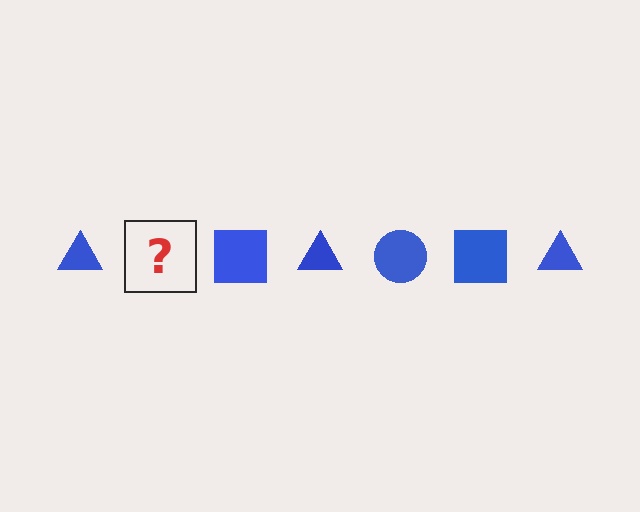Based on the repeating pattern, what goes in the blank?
The blank should be a blue circle.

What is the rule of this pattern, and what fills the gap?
The rule is that the pattern cycles through triangle, circle, square shapes in blue. The gap should be filled with a blue circle.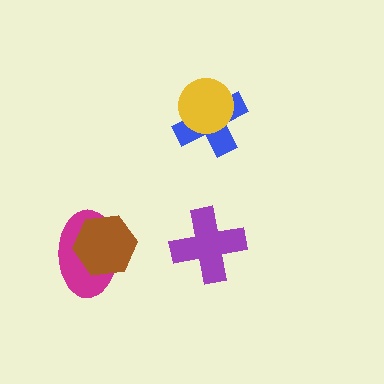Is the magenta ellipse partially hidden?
Yes, it is partially covered by another shape.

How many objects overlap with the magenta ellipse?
1 object overlaps with the magenta ellipse.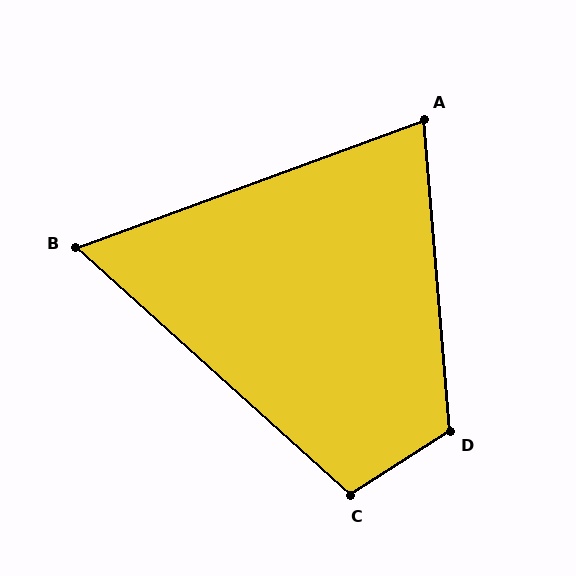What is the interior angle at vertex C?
Approximately 105 degrees (obtuse).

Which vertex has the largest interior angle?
D, at approximately 118 degrees.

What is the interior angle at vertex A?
Approximately 75 degrees (acute).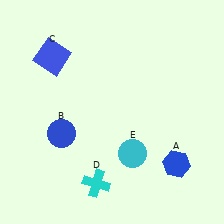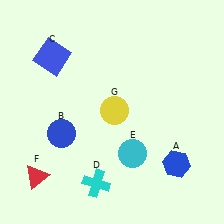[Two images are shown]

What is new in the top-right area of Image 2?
A yellow circle (G) was added in the top-right area of Image 2.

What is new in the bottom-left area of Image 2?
A red triangle (F) was added in the bottom-left area of Image 2.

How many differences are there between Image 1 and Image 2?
There are 2 differences between the two images.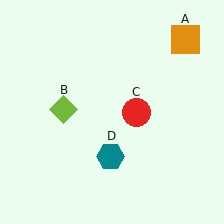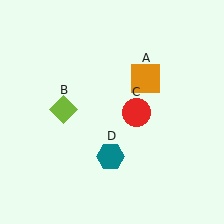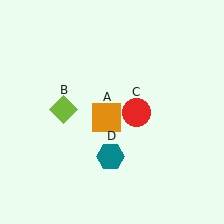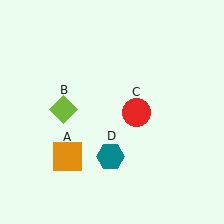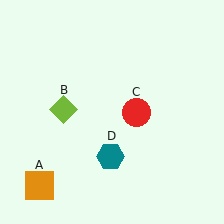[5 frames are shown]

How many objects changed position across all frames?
1 object changed position: orange square (object A).